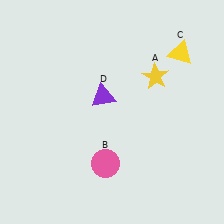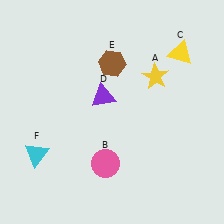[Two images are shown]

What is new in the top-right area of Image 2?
A brown hexagon (E) was added in the top-right area of Image 2.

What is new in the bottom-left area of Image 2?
A cyan triangle (F) was added in the bottom-left area of Image 2.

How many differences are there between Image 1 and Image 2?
There are 2 differences between the two images.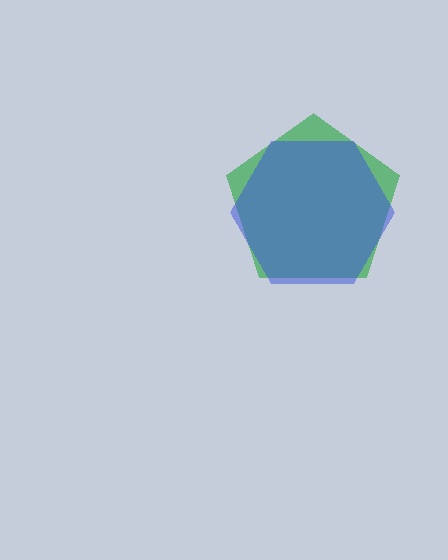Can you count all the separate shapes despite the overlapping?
Yes, there are 2 separate shapes.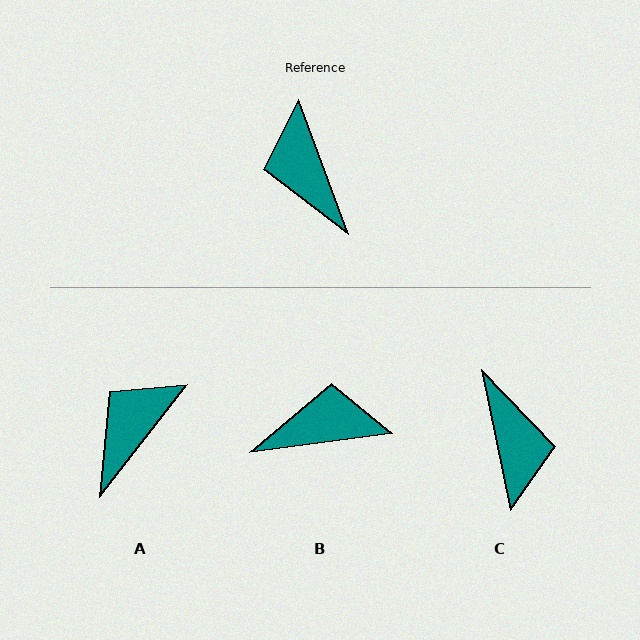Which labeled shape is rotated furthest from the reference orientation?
C, about 171 degrees away.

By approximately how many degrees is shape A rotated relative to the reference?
Approximately 58 degrees clockwise.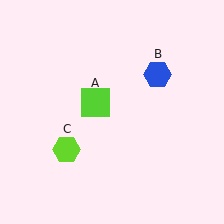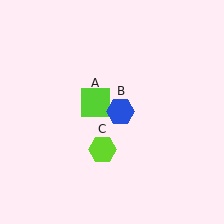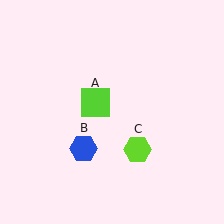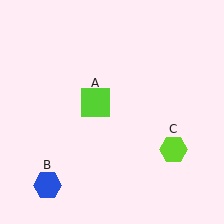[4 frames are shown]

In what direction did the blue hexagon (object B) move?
The blue hexagon (object B) moved down and to the left.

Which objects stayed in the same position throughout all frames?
Lime square (object A) remained stationary.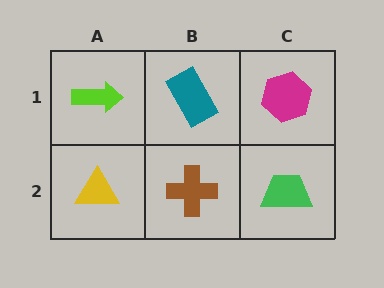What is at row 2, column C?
A green trapezoid.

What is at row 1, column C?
A magenta hexagon.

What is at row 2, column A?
A yellow triangle.